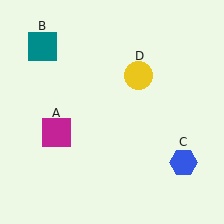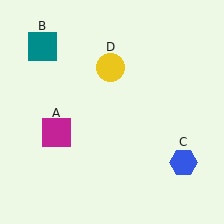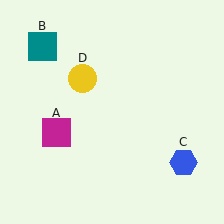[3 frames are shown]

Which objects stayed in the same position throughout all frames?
Magenta square (object A) and teal square (object B) and blue hexagon (object C) remained stationary.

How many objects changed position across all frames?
1 object changed position: yellow circle (object D).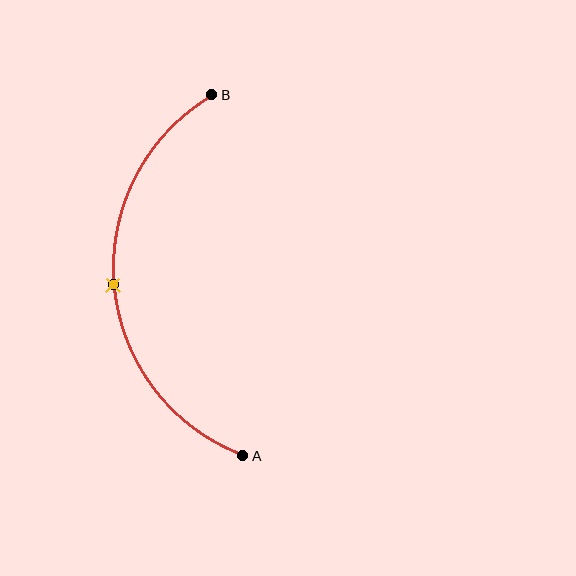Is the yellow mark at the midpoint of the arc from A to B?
Yes. The yellow mark lies on the arc at equal arc-length from both A and B — it is the arc midpoint.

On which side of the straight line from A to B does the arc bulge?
The arc bulges to the left of the straight line connecting A and B.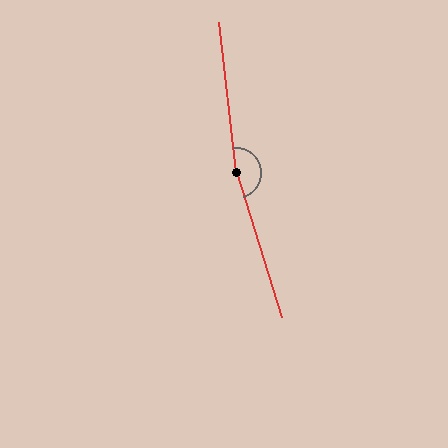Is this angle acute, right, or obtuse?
It is obtuse.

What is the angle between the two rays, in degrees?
Approximately 169 degrees.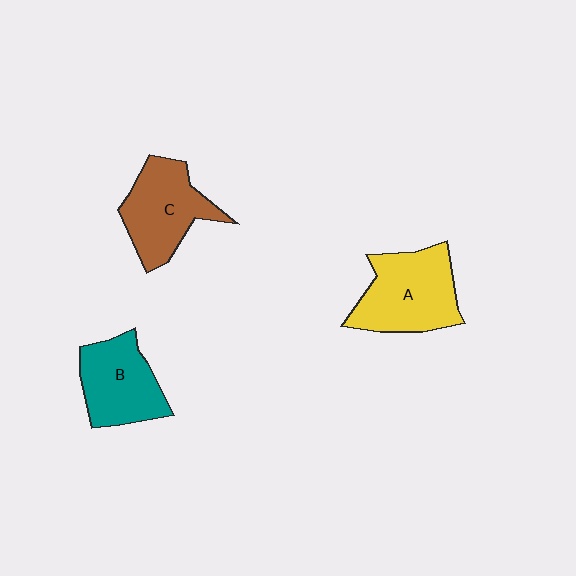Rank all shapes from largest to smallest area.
From largest to smallest: A (yellow), C (brown), B (teal).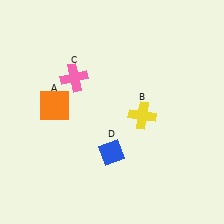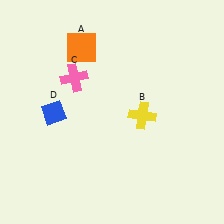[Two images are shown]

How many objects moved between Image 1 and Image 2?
2 objects moved between the two images.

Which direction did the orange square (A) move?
The orange square (A) moved up.